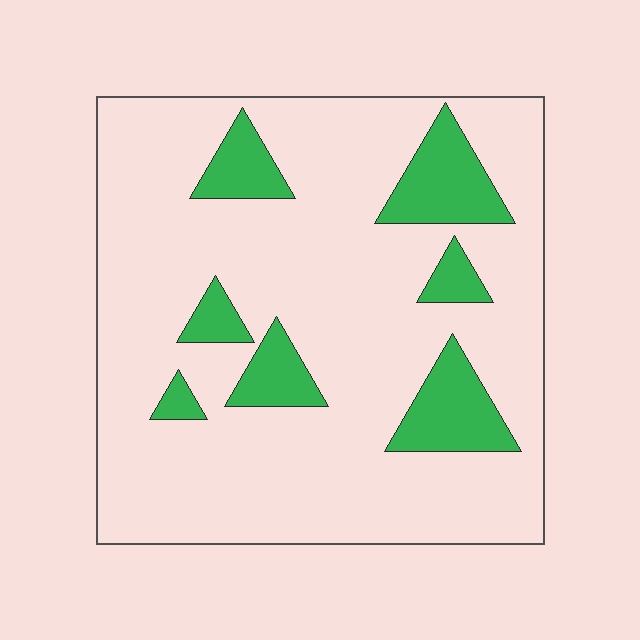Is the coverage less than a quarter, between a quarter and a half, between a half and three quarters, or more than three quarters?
Less than a quarter.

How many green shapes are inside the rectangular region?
7.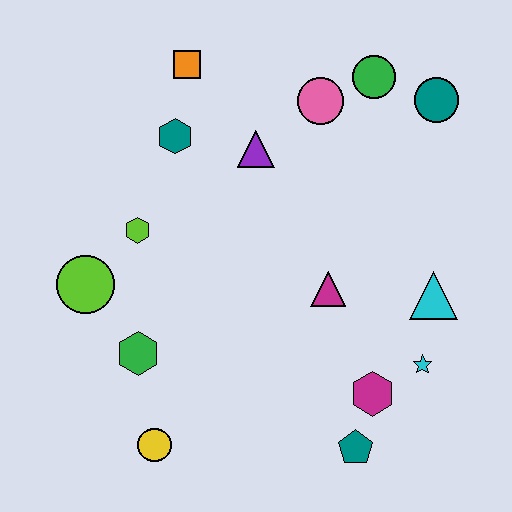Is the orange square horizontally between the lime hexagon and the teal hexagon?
No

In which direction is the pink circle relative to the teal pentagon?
The pink circle is above the teal pentagon.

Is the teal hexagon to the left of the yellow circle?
No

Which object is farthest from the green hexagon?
The teal circle is farthest from the green hexagon.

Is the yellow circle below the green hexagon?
Yes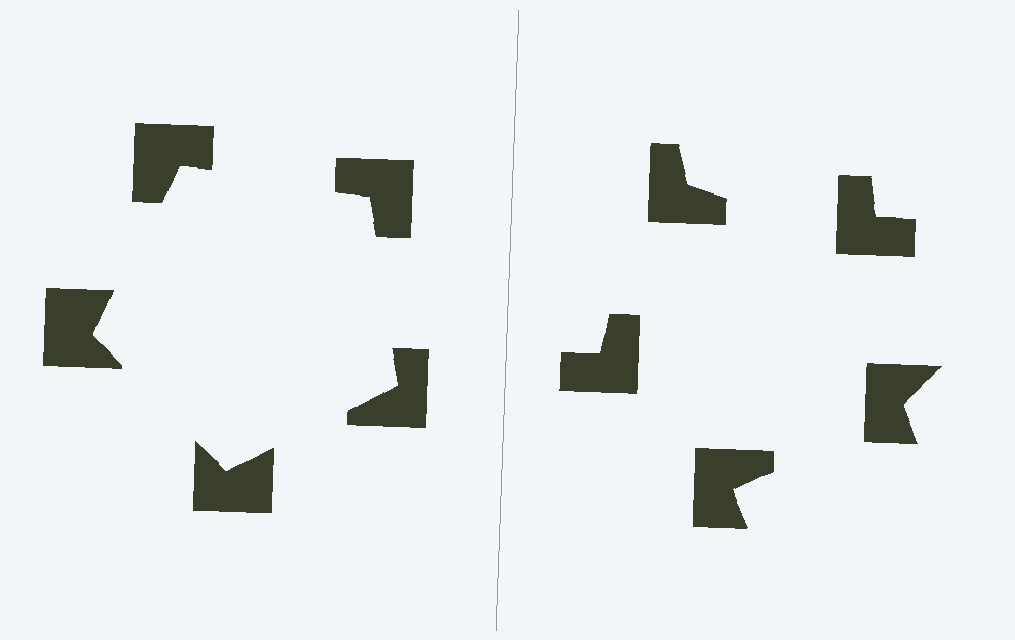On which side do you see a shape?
An illusory pentagon appears on the left side. On the right side the wedge cuts are rotated, so no coherent shape forms.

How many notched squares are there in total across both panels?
10 — 5 on each side.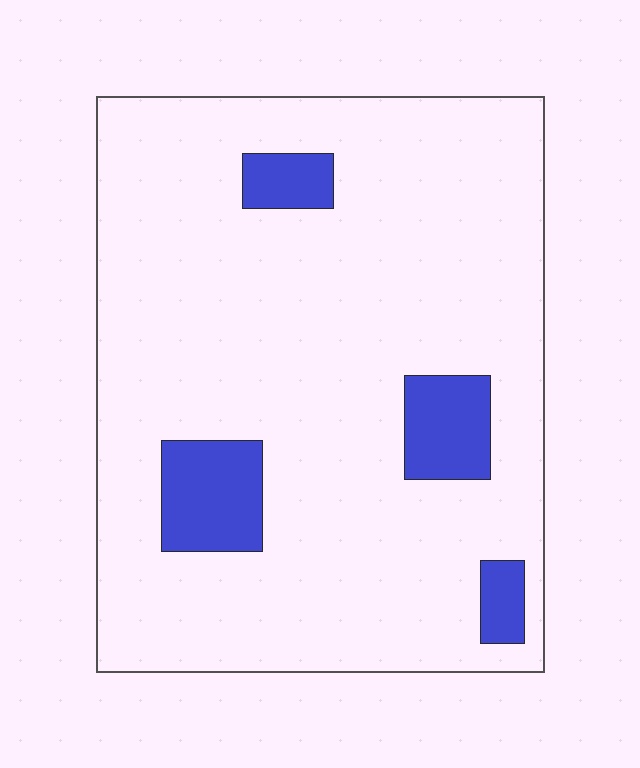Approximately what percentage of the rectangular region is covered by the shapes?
Approximately 10%.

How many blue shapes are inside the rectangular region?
4.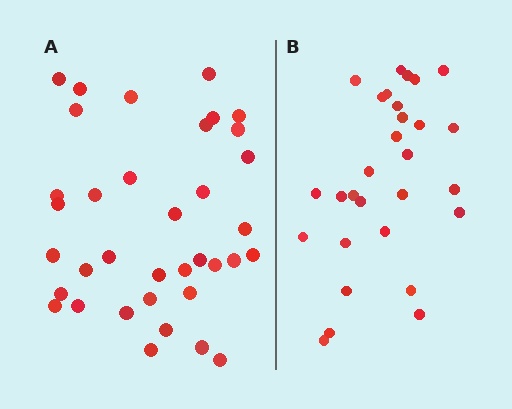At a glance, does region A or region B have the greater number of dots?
Region A (the left region) has more dots.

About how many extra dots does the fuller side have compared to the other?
Region A has roughly 8 or so more dots than region B.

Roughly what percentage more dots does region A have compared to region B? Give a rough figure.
About 25% more.